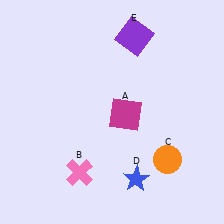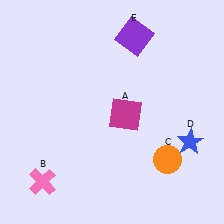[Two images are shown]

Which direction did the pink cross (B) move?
The pink cross (B) moved left.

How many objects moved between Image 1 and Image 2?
2 objects moved between the two images.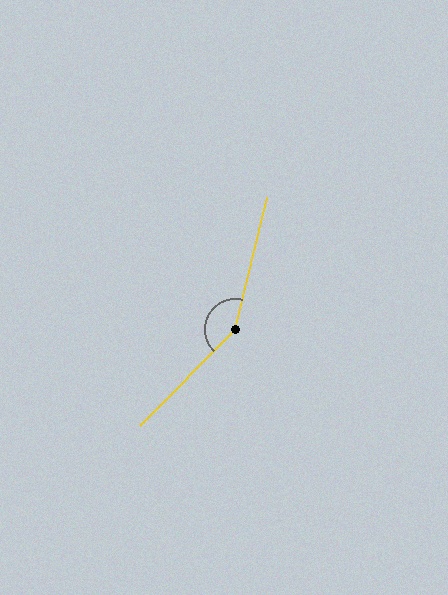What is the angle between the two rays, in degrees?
Approximately 149 degrees.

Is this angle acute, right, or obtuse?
It is obtuse.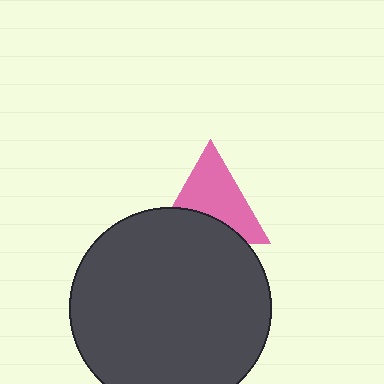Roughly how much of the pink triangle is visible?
About half of it is visible (roughly 63%).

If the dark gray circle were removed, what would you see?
You would see the complete pink triangle.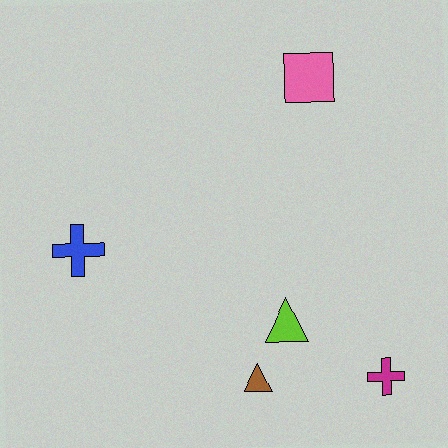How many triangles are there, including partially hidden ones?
There are 2 triangles.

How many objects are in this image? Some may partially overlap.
There are 5 objects.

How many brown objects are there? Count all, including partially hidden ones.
There is 1 brown object.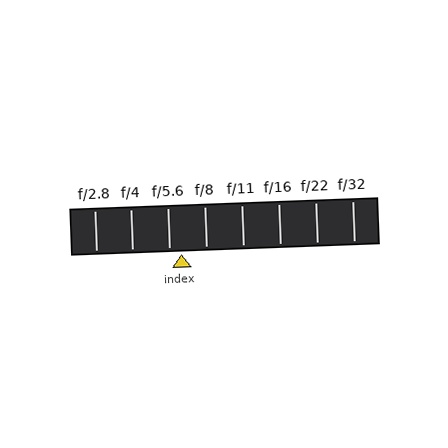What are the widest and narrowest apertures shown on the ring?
The widest aperture shown is f/2.8 and the narrowest is f/32.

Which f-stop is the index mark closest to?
The index mark is closest to f/5.6.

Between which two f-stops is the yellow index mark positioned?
The index mark is between f/5.6 and f/8.